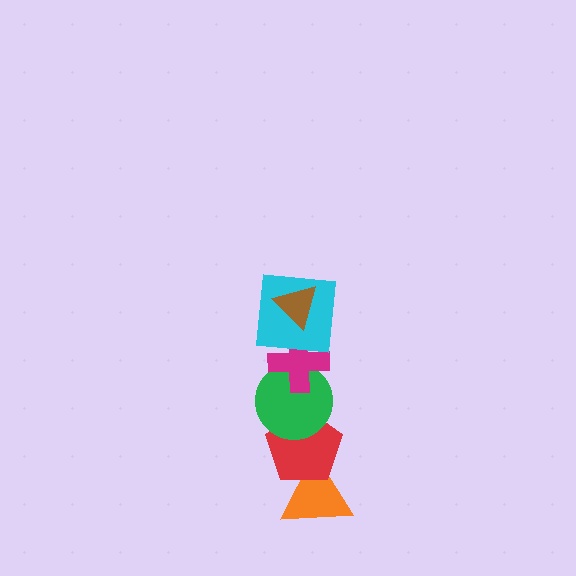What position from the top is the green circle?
The green circle is 4th from the top.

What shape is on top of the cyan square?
The brown triangle is on top of the cyan square.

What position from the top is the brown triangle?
The brown triangle is 1st from the top.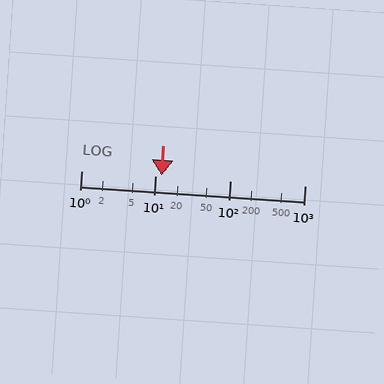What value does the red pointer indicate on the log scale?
The pointer indicates approximately 12.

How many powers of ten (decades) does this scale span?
The scale spans 3 decades, from 1 to 1000.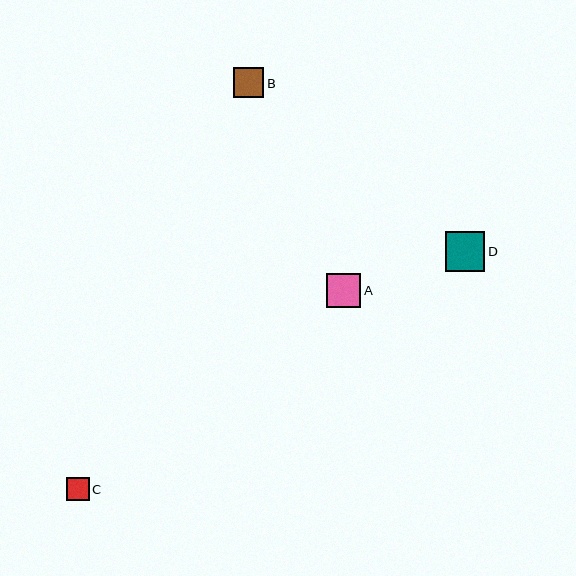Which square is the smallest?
Square C is the smallest with a size of approximately 22 pixels.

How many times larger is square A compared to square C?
Square A is approximately 1.5 times the size of square C.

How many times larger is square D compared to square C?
Square D is approximately 1.8 times the size of square C.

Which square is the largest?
Square D is the largest with a size of approximately 40 pixels.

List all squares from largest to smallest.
From largest to smallest: D, A, B, C.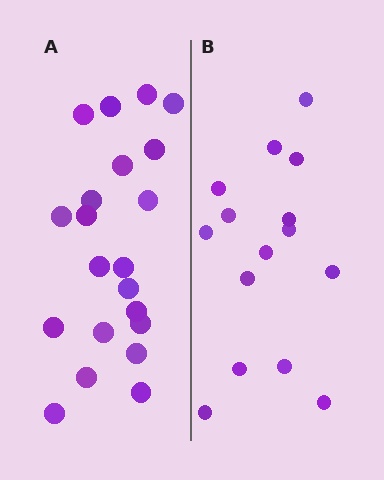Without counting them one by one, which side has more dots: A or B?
Region A (the left region) has more dots.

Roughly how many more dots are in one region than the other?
Region A has about 6 more dots than region B.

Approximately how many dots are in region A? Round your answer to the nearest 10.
About 20 dots. (The exact count is 21, which rounds to 20.)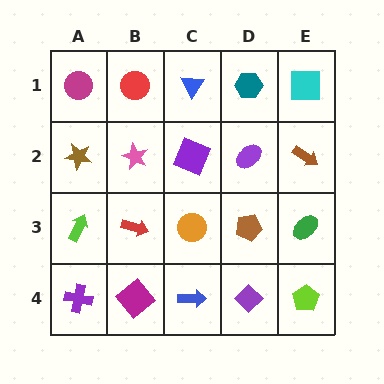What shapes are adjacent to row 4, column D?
A brown pentagon (row 3, column D), a blue arrow (row 4, column C), a lime pentagon (row 4, column E).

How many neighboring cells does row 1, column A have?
2.